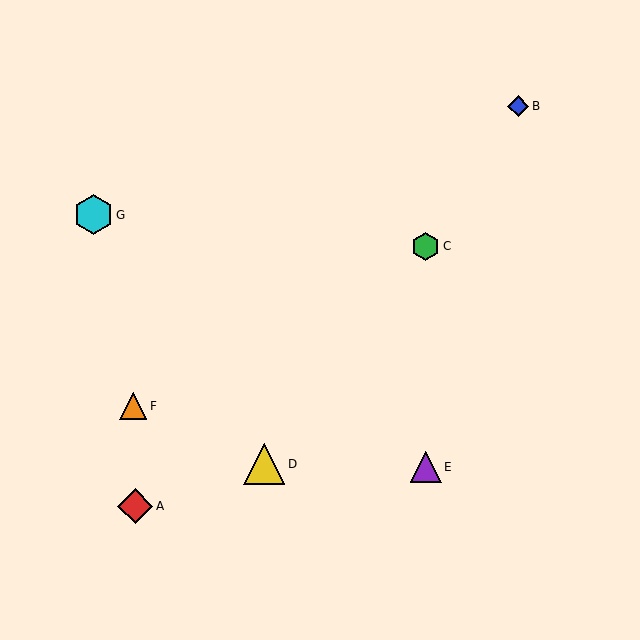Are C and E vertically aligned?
Yes, both are at x≈426.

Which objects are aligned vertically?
Objects C, E are aligned vertically.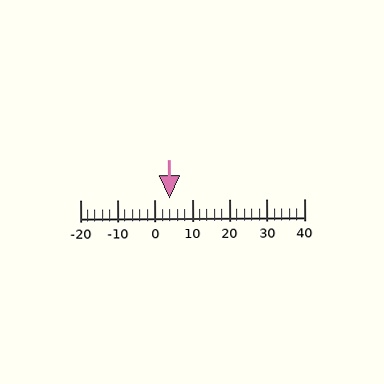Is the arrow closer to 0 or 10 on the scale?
The arrow is closer to 0.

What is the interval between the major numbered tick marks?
The major tick marks are spaced 10 units apart.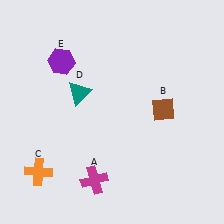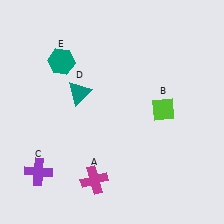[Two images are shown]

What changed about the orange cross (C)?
In Image 1, C is orange. In Image 2, it changed to purple.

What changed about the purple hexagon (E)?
In Image 1, E is purple. In Image 2, it changed to teal.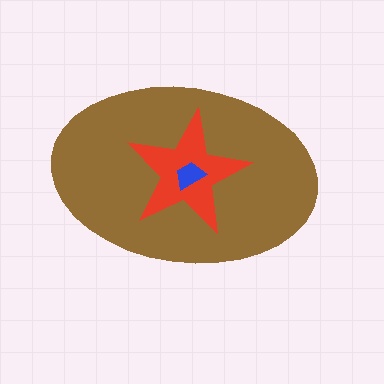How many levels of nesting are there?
3.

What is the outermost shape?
The brown ellipse.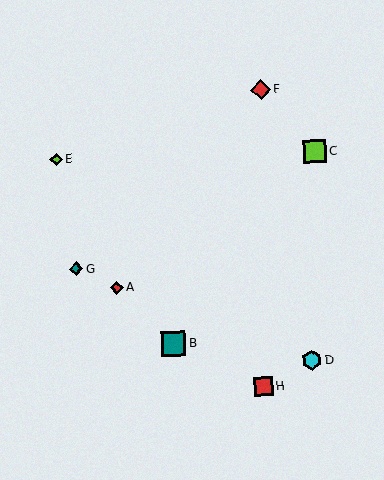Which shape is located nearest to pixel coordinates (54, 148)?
The lime diamond (labeled E) at (56, 159) is nearest to that location.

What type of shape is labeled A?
Shape A is a red diamond.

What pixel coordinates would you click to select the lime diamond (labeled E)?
Click at (56, 159) to select the lime diamond E.